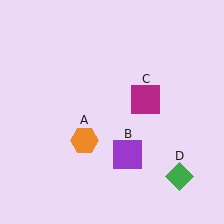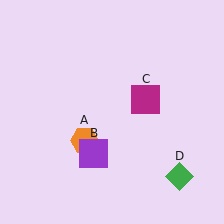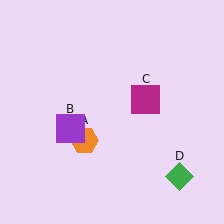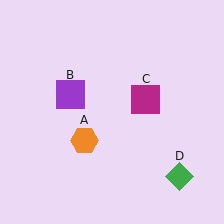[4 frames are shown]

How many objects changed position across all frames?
1 object changed position: purple square (object B).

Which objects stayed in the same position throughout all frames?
Orange hexagon (object A) and magenta square (object C) and green diamond (object D) remained stationary.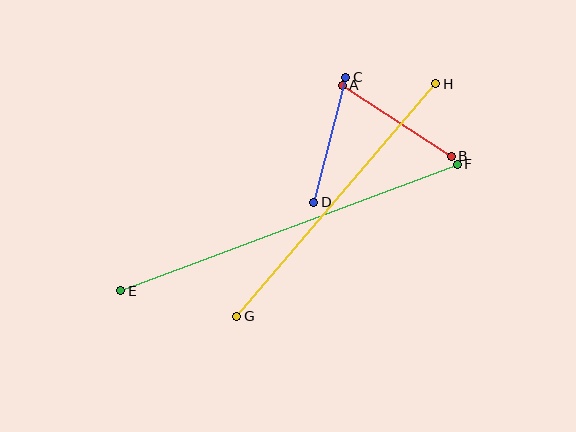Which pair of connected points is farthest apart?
Points E and F are farthest apart.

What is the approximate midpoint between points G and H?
The midpoint is at approximately (336, 200) pixels.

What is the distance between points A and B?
The distance is approximately 130 pixels.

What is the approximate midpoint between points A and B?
The midpoint is at approximately (397, 121) pixels.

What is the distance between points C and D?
The distance is approximately 129 pixels.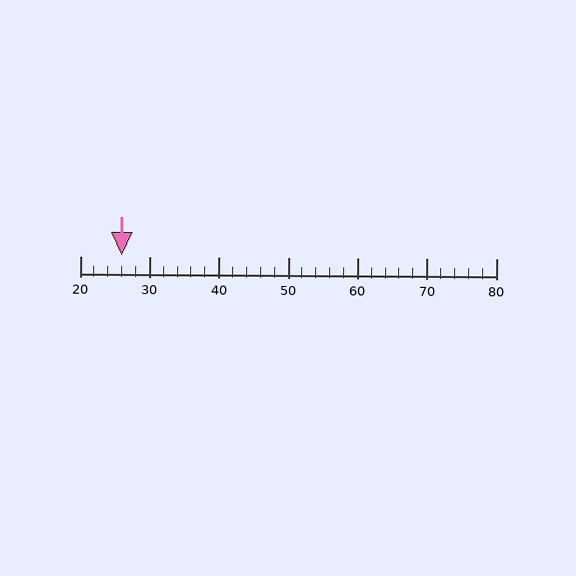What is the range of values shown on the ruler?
The ruler shows values from 20 to 80.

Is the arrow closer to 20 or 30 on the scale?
The arrow is closer to 30.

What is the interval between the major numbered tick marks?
The major tick marks are spaced 10 units apart.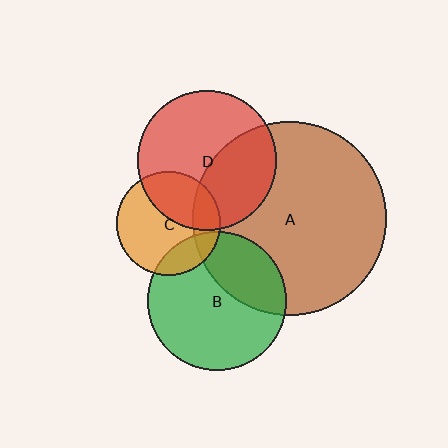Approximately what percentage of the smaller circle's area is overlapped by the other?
Approximately 30%.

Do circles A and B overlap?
Yes.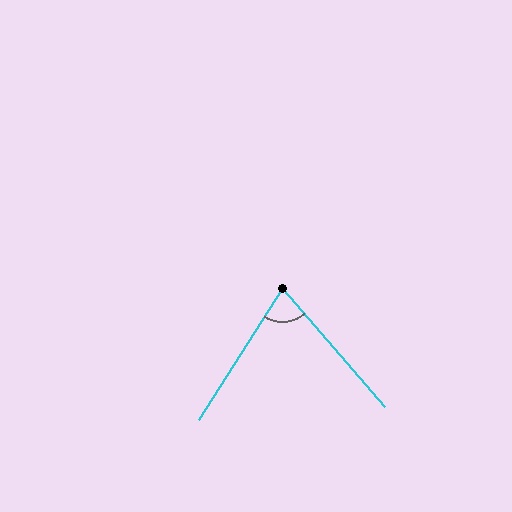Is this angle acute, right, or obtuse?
It is acute.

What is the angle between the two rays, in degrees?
Approximately 74 degrees.